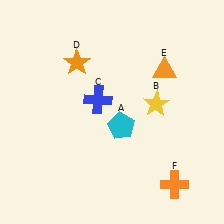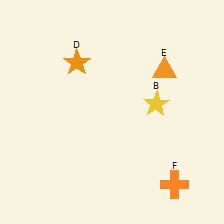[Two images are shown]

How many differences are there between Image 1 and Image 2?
There are 2 differences between the two images.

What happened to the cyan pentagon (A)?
The cyan pentagon (A) was removed in Image 2. It was in the bottom-right area of Image 1.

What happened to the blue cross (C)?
The blue cross (C) was removed in Image 2. It was in the top-left area of Image 1.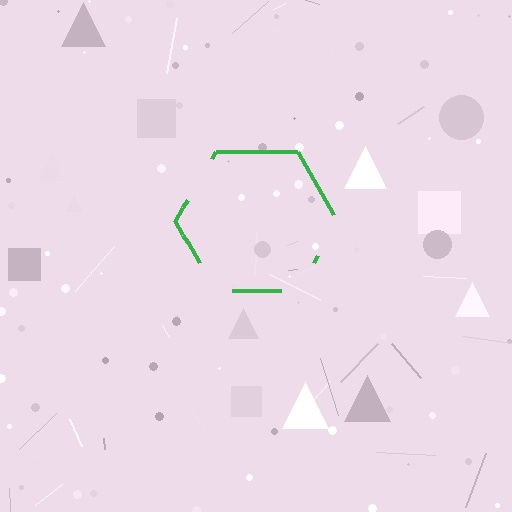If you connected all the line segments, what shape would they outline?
They would outline a hexagon.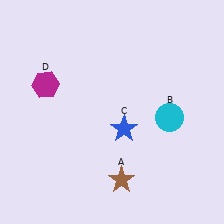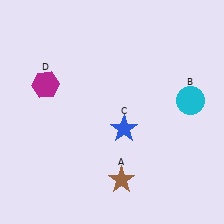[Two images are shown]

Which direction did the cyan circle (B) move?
The cyan circle (B) moved right.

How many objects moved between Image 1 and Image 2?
1 object moved between the two images.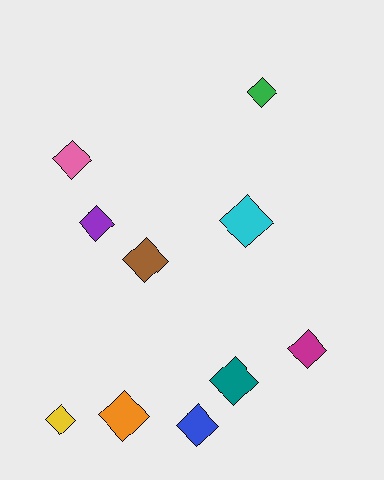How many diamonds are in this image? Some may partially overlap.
There are 10 diamonds.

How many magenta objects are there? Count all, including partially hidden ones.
There is 1 magenta object.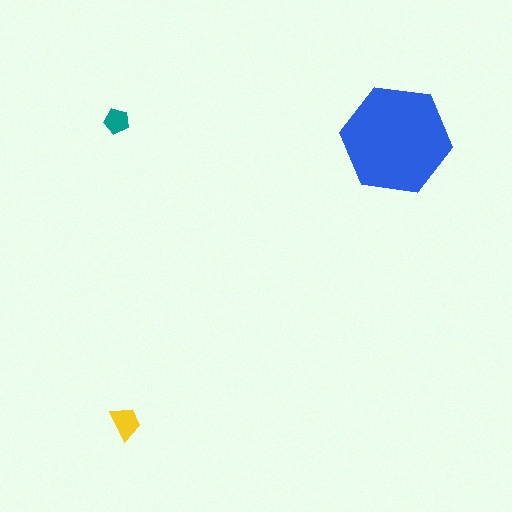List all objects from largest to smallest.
The blue hexagon, the yellow trapezoid, the teal pentagon.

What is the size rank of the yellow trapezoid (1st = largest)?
2nd.